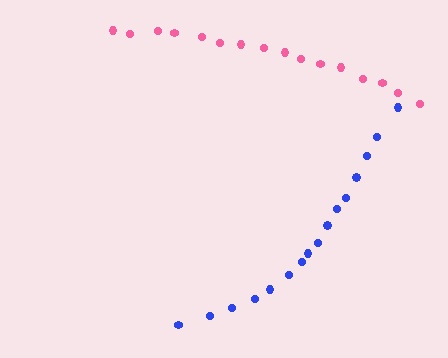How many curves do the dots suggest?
There are 2 distinct paths.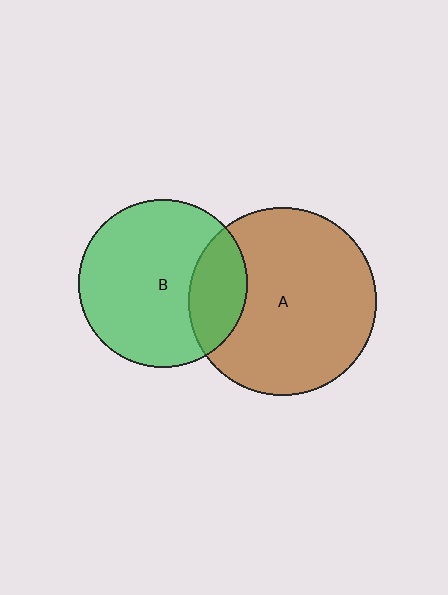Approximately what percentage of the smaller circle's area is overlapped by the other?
Approximately 25%.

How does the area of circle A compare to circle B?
Approximately 1.2 times.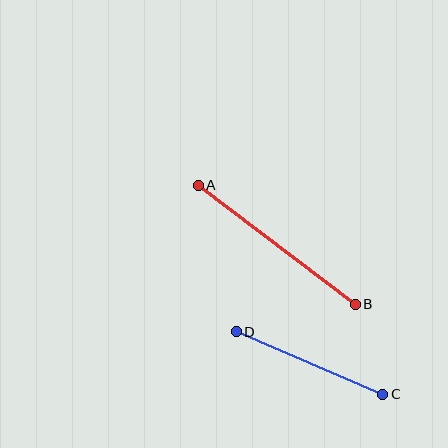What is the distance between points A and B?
The distance is approximately 197 pixels.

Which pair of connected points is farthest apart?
Points A and B are farthest apart.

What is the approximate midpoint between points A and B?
The midpoint is at approximately (277, 245) pixels.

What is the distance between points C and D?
The distance is approximately 159 pixels.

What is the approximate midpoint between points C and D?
The midpoint is at approximately (309, 363) pixels.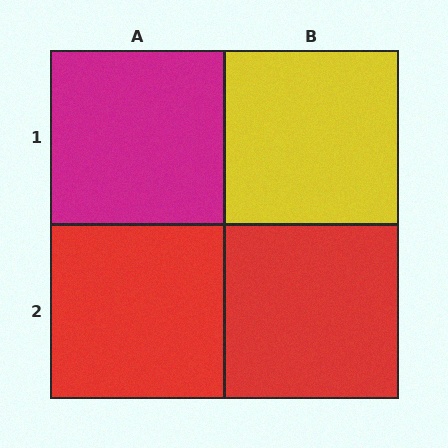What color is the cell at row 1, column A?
Magenta.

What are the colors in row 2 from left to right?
Red, red.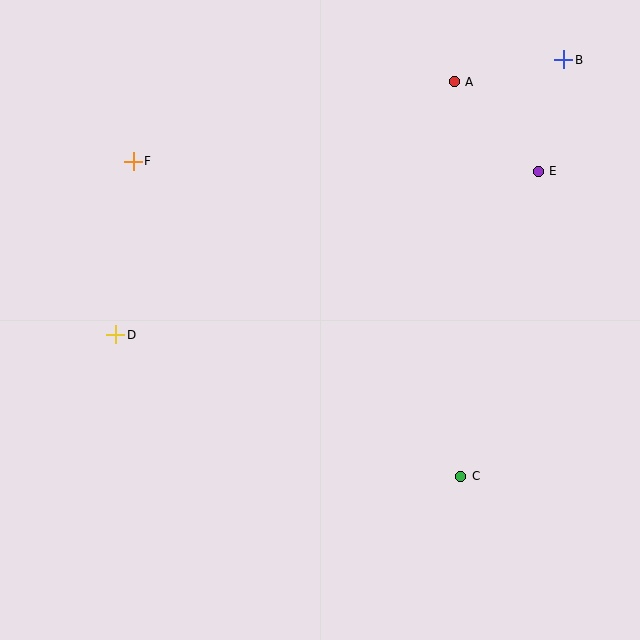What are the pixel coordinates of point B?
Point B is at (564, 60).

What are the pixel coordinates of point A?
Point A is at (454, 82).